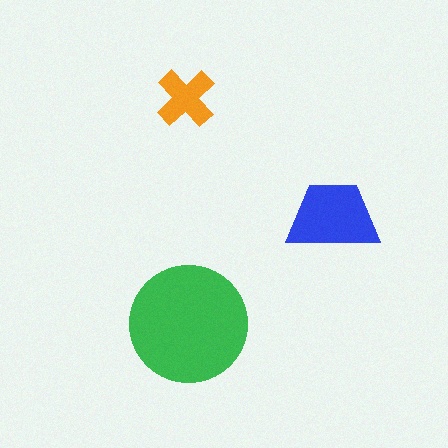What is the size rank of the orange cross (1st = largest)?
3rd.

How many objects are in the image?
There are 3 objects in the image.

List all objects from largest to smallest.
The green circle, the blue trapezoid, the orange cross.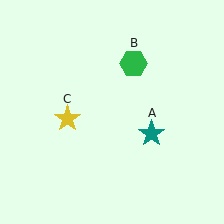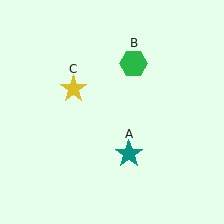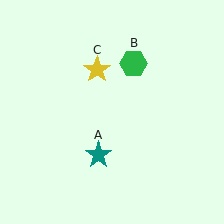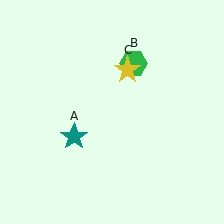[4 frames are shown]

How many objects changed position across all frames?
2 objects changed position: teal star (object A), yellow star (object C).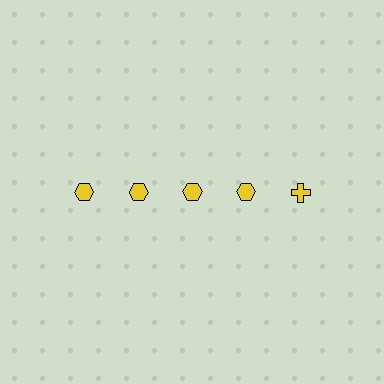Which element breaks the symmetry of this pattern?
The yellow cross in the top row, rightmost column breaks the symmetry. All other shapes are yellow hexagons.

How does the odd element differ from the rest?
It has a different shape: cross instead of hexagon.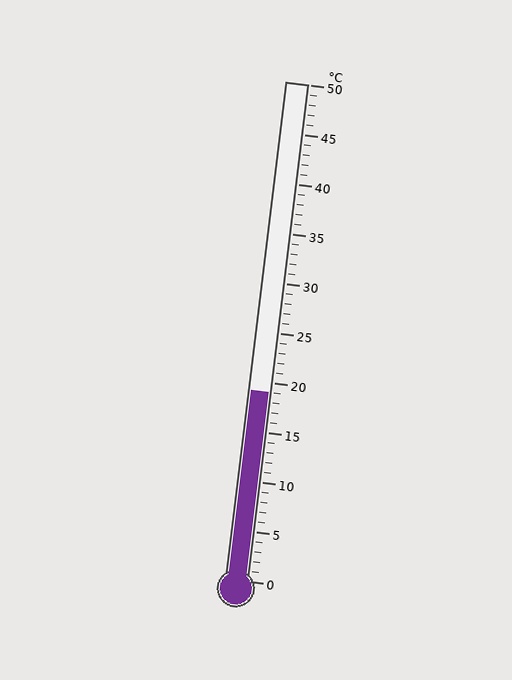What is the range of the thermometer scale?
The thermometer scale ranges from 0°C to 50°C.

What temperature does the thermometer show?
The thermometer shows approximately 19°C.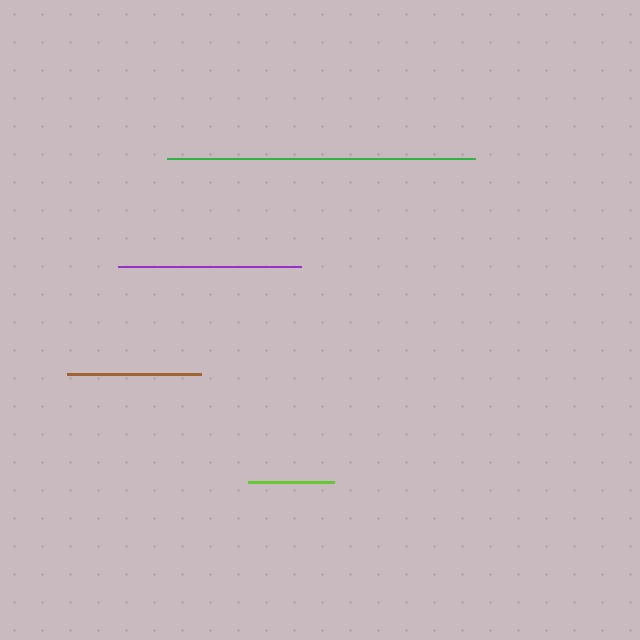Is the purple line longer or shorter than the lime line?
The purple line is longer than the lime line.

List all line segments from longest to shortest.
From longest to shortest: green, purple, brown, lime.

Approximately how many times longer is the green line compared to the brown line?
The green line is approximately 2.3 times the length of the brown line.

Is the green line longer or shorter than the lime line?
The green line is longer than the lime line.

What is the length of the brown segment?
The brown segment is approximately 134 pixels long.